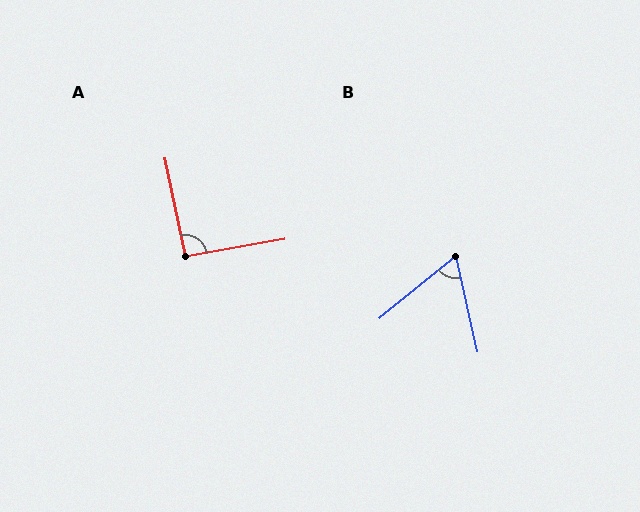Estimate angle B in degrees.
Approximately 63 degrees.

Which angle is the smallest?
B, at approximately 63 degrees.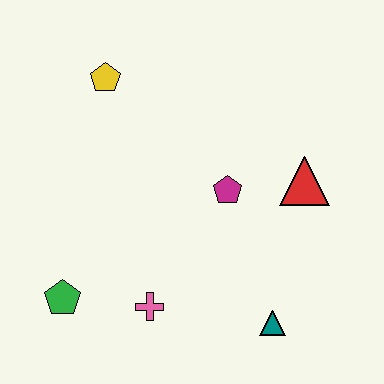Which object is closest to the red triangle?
The magenta pentagon is closest to the red triangle.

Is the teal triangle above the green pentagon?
No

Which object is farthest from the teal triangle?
The yellow pentagon is farthest from the teal triangle.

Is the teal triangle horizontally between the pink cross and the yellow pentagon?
No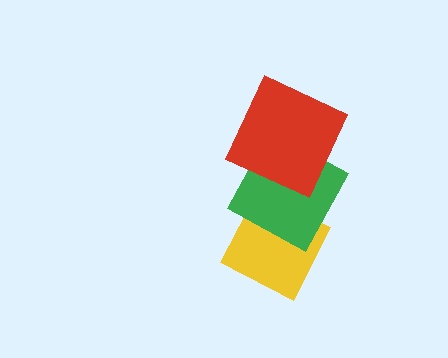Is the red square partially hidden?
No, no other shape covers it.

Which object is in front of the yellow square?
The green square is in front of the yellow square.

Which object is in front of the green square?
The red square is in front of the green square.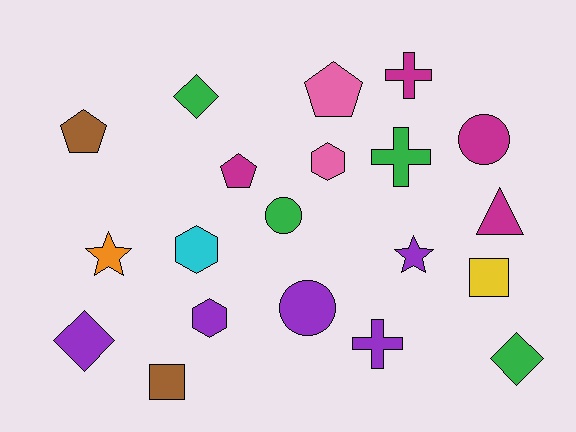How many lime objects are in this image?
There are no lime objects.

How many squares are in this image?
There are 2 squares.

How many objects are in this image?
There are 20 objects.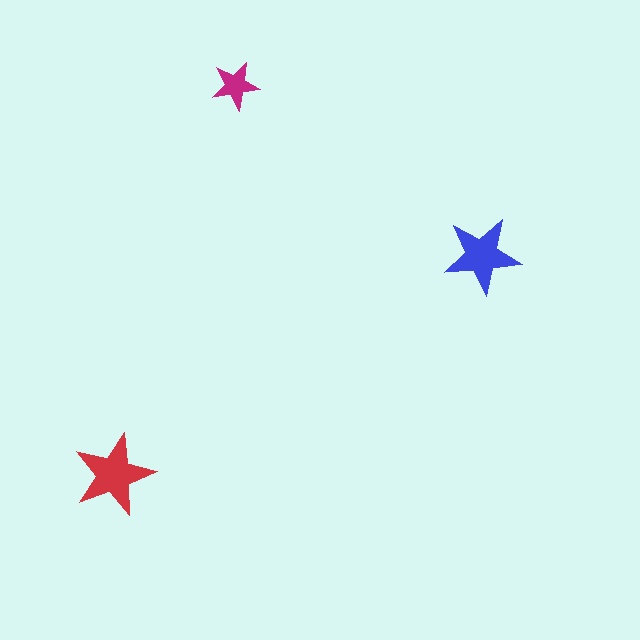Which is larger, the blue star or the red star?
The red one.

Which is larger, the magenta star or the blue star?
The blue one.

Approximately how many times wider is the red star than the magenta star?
About 1.5 times wider.